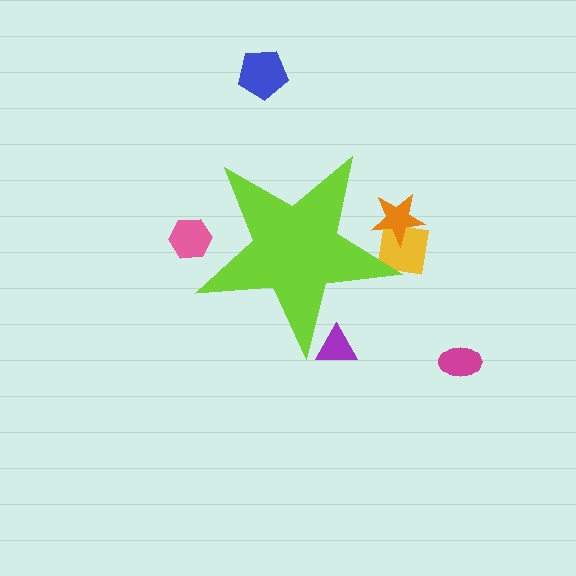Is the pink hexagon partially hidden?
Yes, the pink hexagon is partially hidden behind the lime star.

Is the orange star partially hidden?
Yes, the orange star is partially hidden behind the lime star.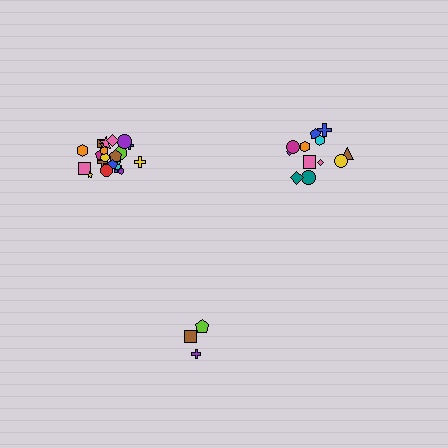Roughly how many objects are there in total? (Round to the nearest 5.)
Roughly 40 objects in total.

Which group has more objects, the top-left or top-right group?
The top-left group.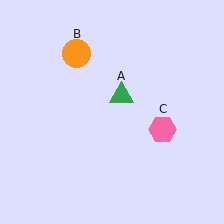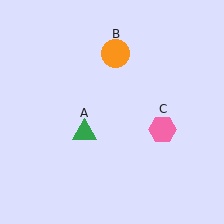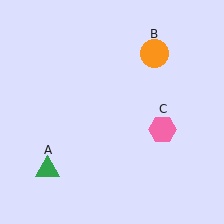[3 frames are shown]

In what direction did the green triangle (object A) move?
The green triangle (object A) moved down and to the left.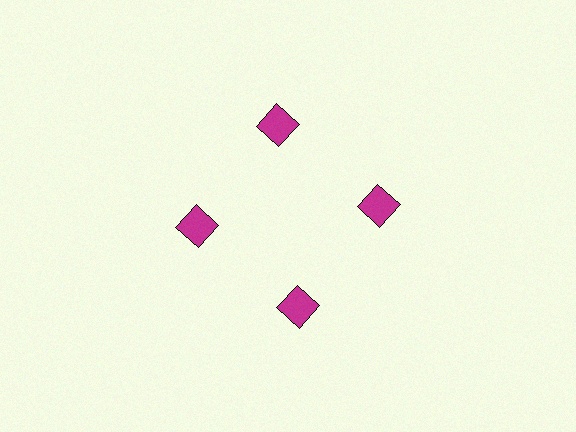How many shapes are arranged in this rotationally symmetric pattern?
There are 4 shapes, arranged in 4 groups of 1.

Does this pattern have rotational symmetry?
Yes, this pattern has 4-fold rotational symmetry. It looks the same after rotating 90 degrees around the center.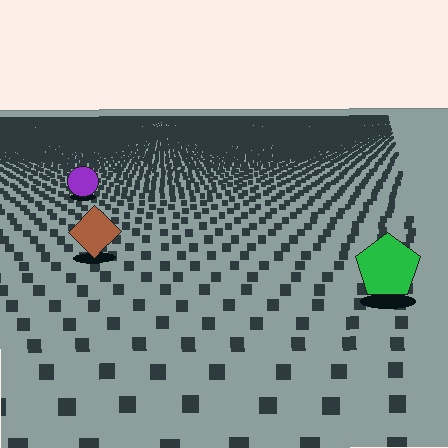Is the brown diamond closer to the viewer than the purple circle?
Yes. The brown diamond is closer — you can tell from the texture gradient: the ground texture is coarser near it.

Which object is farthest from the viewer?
The purple circle is farthest from the viewer. It appears smaller and the ground texture around it is denser.